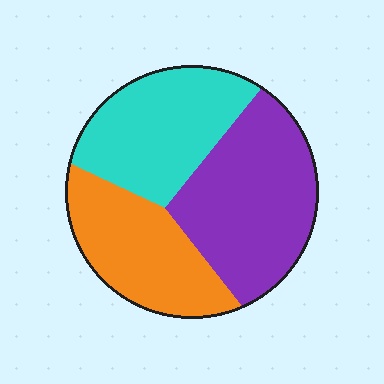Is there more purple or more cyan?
Purple.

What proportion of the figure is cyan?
Cyan covers around 30% of the figure.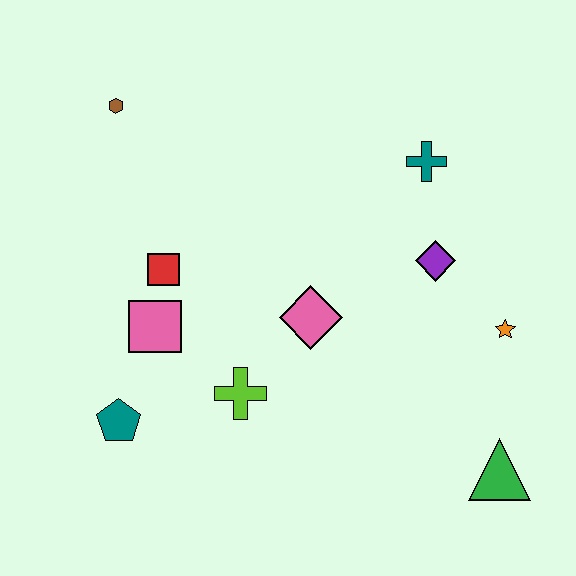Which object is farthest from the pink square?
The green triangle is farthest from the pink square.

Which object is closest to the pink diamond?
The lime cross is closest to the pink diamond.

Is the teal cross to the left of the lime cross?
No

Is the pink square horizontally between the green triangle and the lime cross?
No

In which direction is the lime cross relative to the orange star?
The lime cross is to the left of the orange star.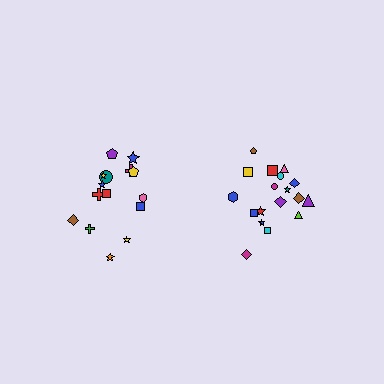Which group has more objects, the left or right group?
The right group.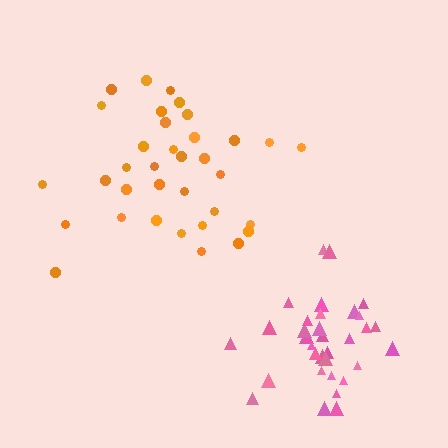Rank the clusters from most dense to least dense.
pink, orange.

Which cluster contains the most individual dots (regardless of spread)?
Orange (35).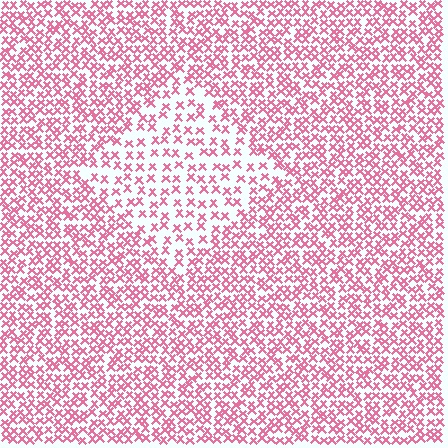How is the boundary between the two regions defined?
The boundary is defined by a change in element density (approximately 1.9x ratio). All elements are the same color, size, and shape.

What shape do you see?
I see a diamond.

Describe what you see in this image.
The image contains small pink elements arranged at two different densities. A diamond-shaped region is visible where the elements are less densely packed than the surrounding area.